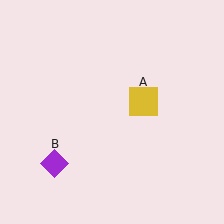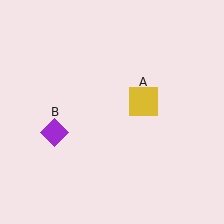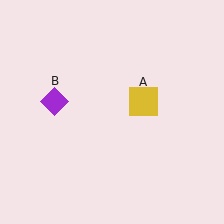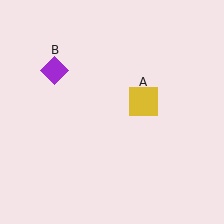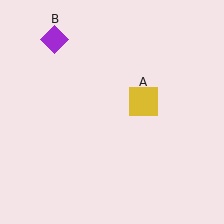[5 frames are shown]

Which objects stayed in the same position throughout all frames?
Yellow square (object A) remained stationary.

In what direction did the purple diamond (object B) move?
The purple diamond (object B) moved up.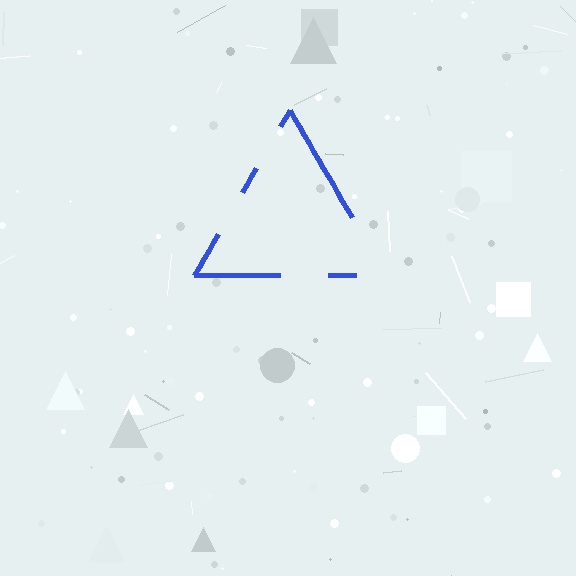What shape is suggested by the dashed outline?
The dashed outline suggests a triangle.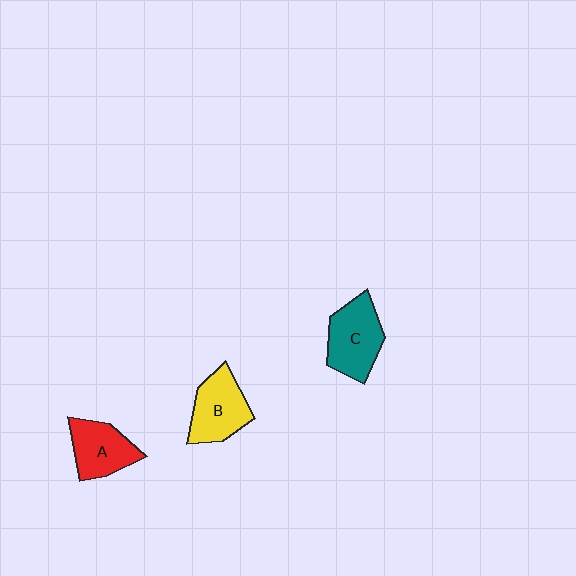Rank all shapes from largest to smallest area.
From largest to smallest: C (teal), B (yellow), A (red).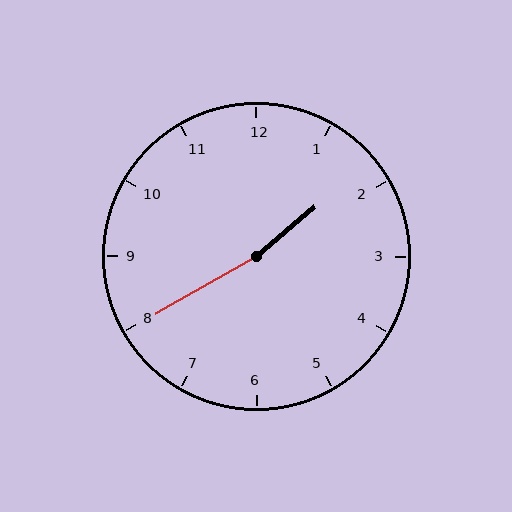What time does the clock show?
1:40.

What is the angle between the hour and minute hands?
Approximately 170 degrees.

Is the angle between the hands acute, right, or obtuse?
It is obtuse.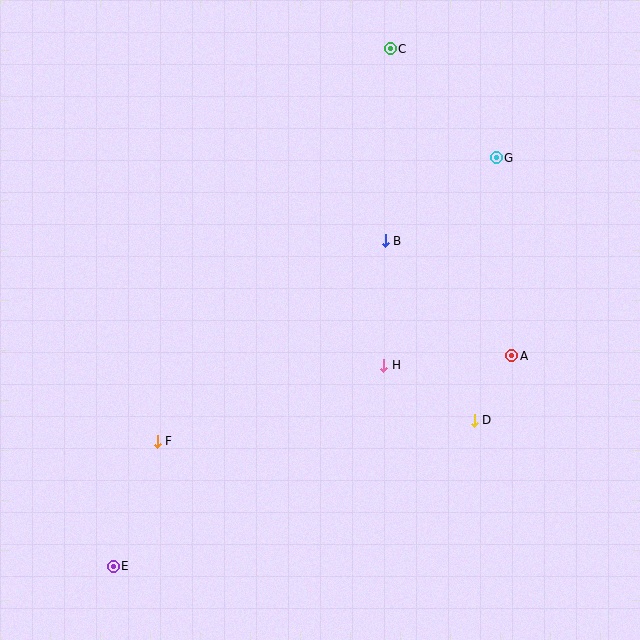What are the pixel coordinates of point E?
Point E is at (113, 566).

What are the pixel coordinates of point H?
Point H is at (384, 365).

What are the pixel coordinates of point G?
Point G is at (496, 158).